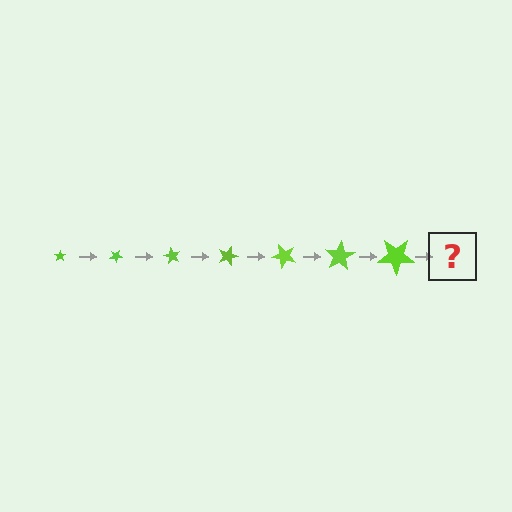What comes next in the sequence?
The next element should be a star, larger than the previous one and rotated 210 degrees from the start.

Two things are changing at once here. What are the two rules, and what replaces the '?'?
The two rules are that the star grows larger each step and it rotates 30 degrees each step. The '?' should be a star, larger than the previous one and rotated 210 degrees from the start.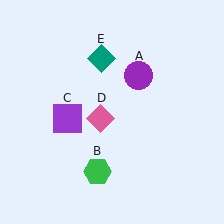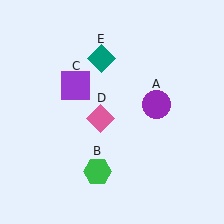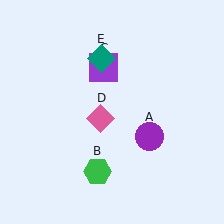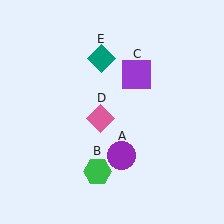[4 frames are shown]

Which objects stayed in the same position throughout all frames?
Green hexagon (object B) and pink diamond (object D) and teal diamond (object E) remained stationary.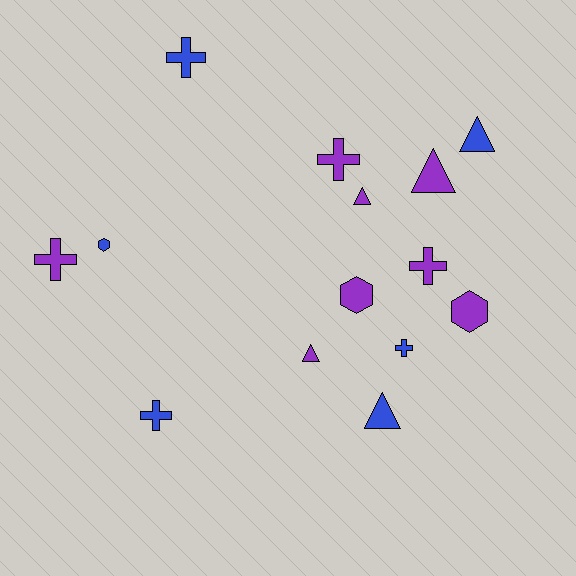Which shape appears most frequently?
Cross, with 6 objects.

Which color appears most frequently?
Purple, with 8 objects.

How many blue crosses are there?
There are 3 blue crosses.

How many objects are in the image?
There are 14 objects.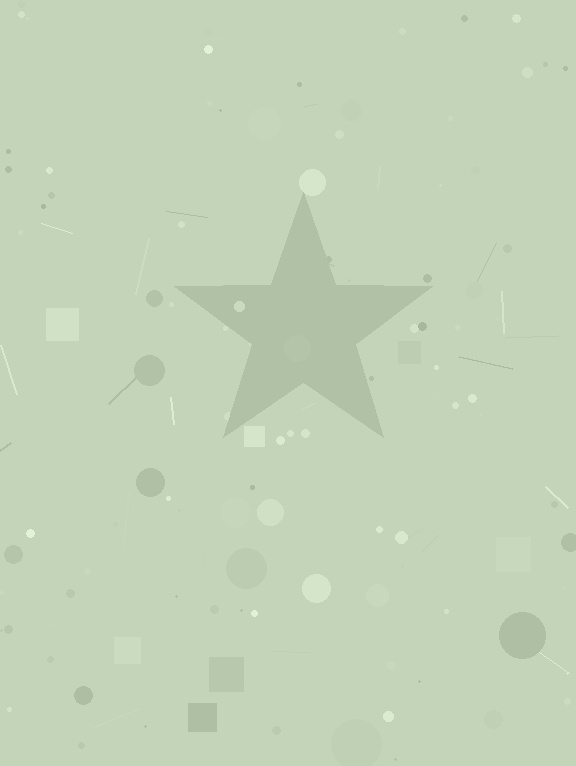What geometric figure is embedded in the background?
A star is embedded in the background.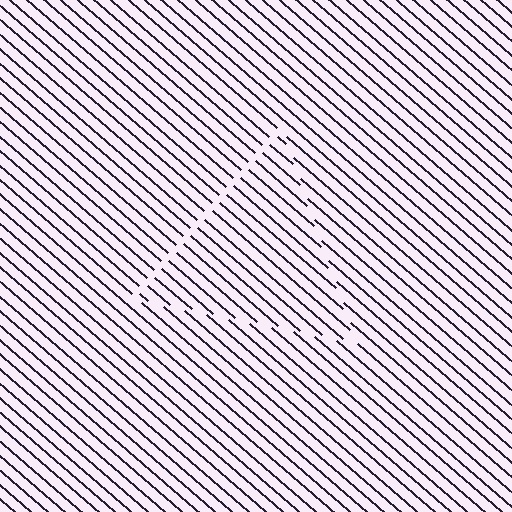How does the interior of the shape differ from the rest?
The interior of the shape contains the same grating, shifted by half a period — the contour is defined by the phase discontinuity where line-ends from the inner and outer gratings abut.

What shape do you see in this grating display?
An illusory triangle. The interior of the shape contains the same grating, shifted by half a period — the contour is defined by the phase discontinuity where line-ends from the inner and outer gratings abut.